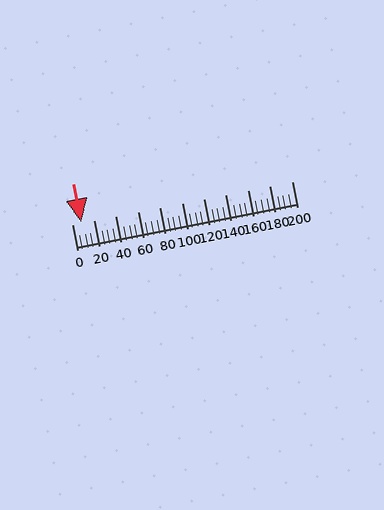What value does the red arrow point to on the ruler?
The red arrow points to approximately 9.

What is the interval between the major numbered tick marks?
The major tick marks are spaced 20 units apart.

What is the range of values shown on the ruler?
The ruler shows values from 0 to 200.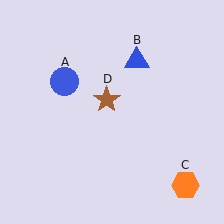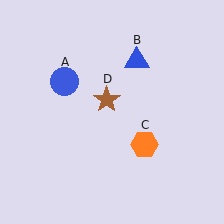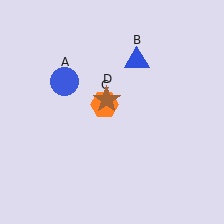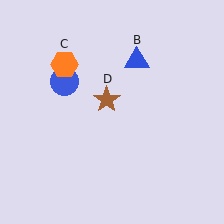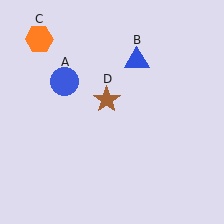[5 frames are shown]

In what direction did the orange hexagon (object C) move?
The orange hexagon (object C) moved up and to the left.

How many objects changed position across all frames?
1 object changed position: orange hexagon (object C).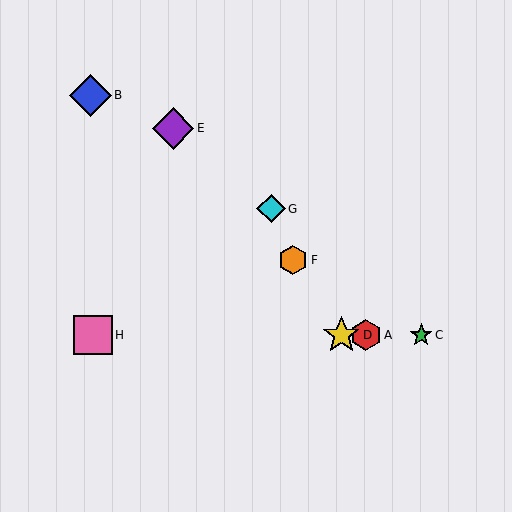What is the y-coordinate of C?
Object C is at y≈335.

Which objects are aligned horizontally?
Objects A, C, D, H are aligned horizontally.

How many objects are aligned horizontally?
4 objects (A, C, D, H) are aligned horizontally.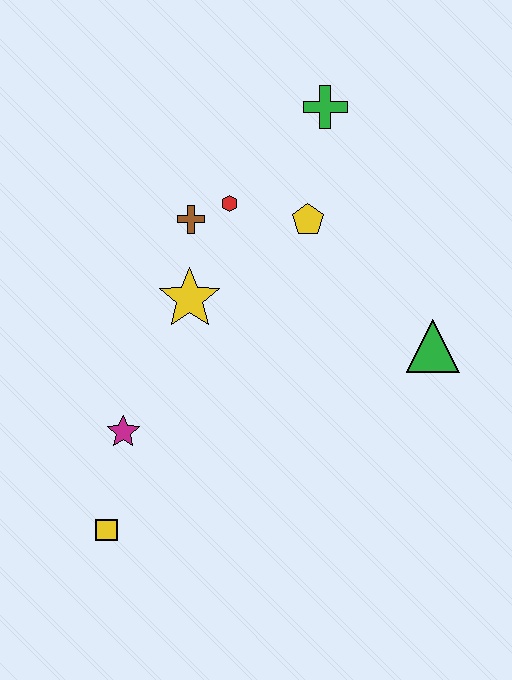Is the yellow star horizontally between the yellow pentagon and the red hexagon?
No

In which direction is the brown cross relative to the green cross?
The brown cross is to the left of the green cross.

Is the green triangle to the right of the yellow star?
Yes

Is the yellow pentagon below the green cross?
Yes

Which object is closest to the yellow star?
The brown cross is closest to the yellow star.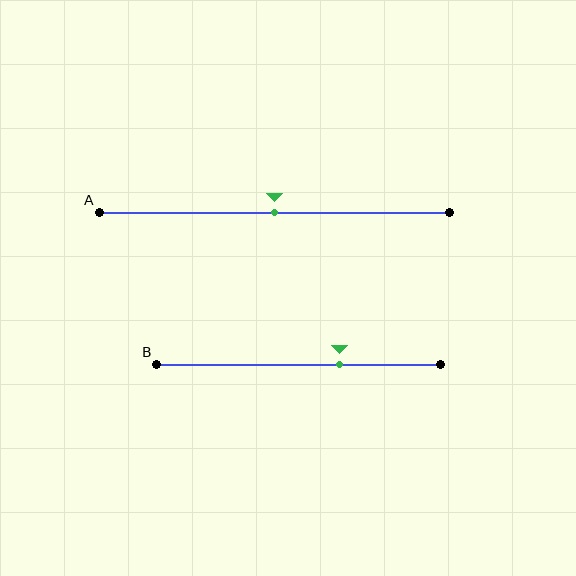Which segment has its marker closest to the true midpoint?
Segment A has its marker closest to the true midpoint.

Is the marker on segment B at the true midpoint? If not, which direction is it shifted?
No, the marker on segment B is shifted to the right by about 14% of the segment length.